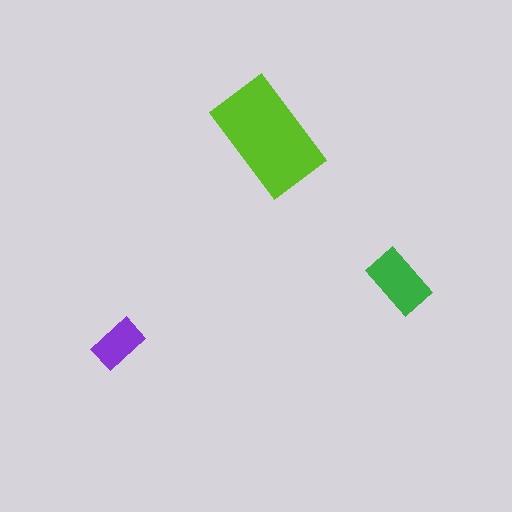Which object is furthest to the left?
The purple rectangle is leftmost.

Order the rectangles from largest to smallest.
the lime one, the green one, the purple one.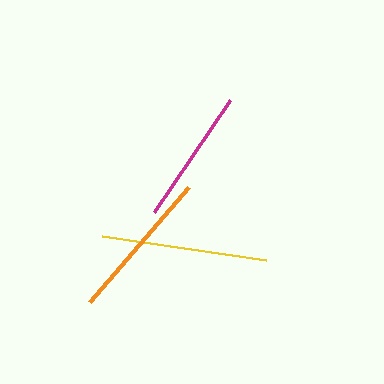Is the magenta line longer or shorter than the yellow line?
The yellow line is longer than the magenta line.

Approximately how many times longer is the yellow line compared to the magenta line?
The yellow line is approximately 1.2 times the length of the magenta line.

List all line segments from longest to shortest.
From longest to shortest: yellow, orange, magenta.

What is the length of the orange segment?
The orange segment is approximately 153 pixels long.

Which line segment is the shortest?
The magenta line is the shortest at approximately 135 pixels.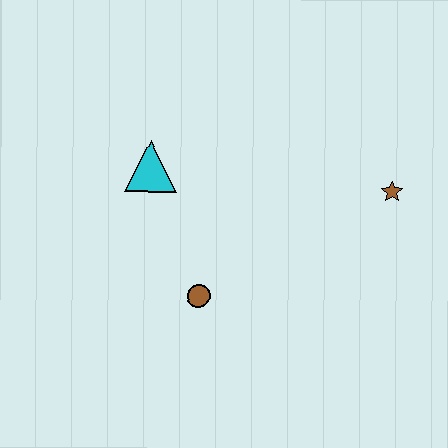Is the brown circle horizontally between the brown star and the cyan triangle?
Yes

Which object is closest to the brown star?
The brown circle is closest to the brown star.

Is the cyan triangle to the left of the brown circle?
Yes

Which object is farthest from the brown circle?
The brown star is farthest from the brown circle.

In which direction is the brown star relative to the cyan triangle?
The brown star is to the right of the cyan triangle.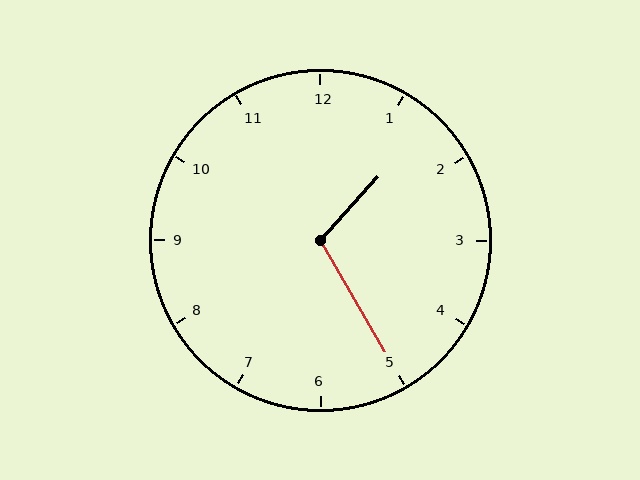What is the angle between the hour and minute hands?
Approximately 108 degrees.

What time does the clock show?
1:25.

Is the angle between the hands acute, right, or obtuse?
It is obtuse.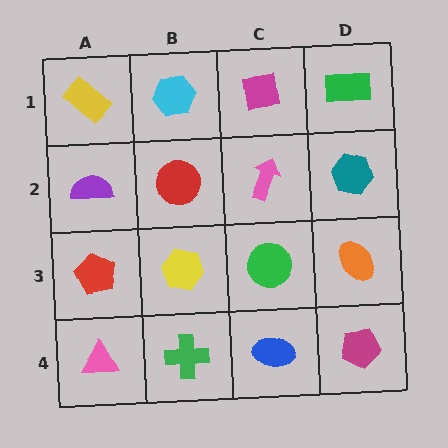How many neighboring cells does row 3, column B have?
4.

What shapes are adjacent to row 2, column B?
A cyan hexagon (row 1, column B), a yellow hexagon (row 3, column B), a purple semicircle (row 2, column A), a pink arrow (row 2, column C).